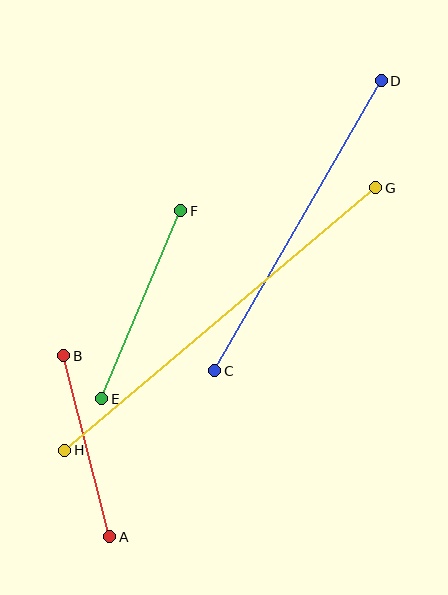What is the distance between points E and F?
The distance is approximately 204 pixels.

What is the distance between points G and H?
The distance is approximately 407 pixels.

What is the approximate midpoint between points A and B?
The midpoint is at approximately (87, 446) pixels.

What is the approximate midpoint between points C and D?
The midpoint is at approximately (298, 226) pixels.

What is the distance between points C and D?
The distance is approximately 334 pixels.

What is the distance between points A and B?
The distance is approximately 187 pixels.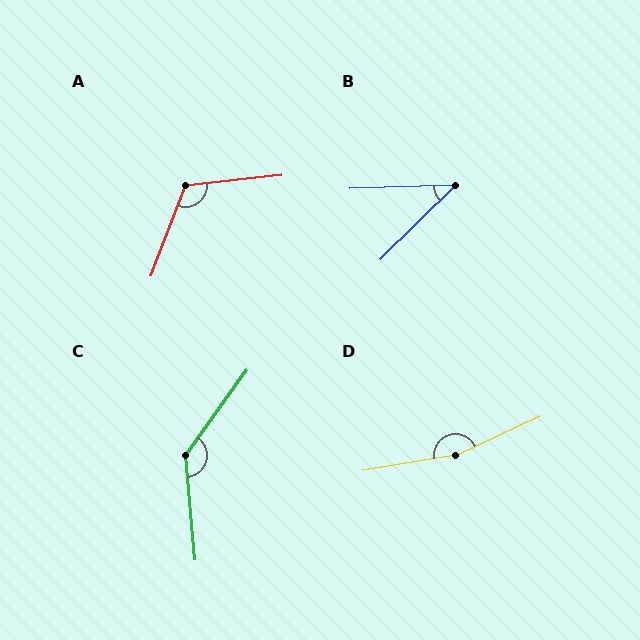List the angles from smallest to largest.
B (42°), A (117°), C (139°), D (165°).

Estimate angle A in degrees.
Approximately 117 degrees.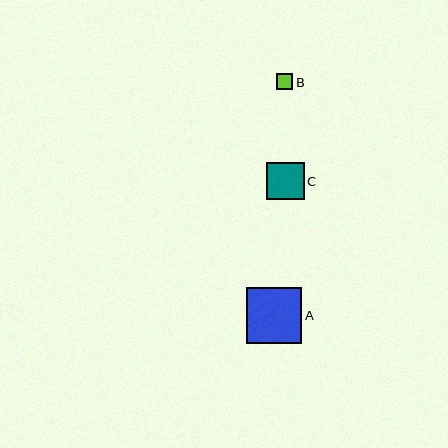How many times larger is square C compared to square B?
Square C is approximately 2.3 times the size of square B.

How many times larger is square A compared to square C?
Square A is approximately 1.5 times the size of square C.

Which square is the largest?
Square A is the largest with a size of approximately 55 pixels.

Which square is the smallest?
Square B is the smallest with a size of approximately 17 pixels.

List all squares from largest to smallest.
From largest to smallest: A, C, B.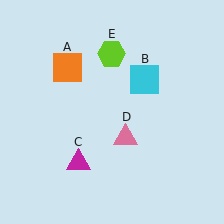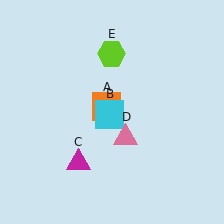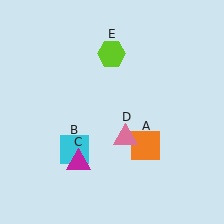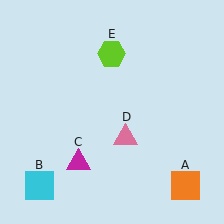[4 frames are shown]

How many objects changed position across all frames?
2 objects changed position: orange square (object A), cyan square (object B).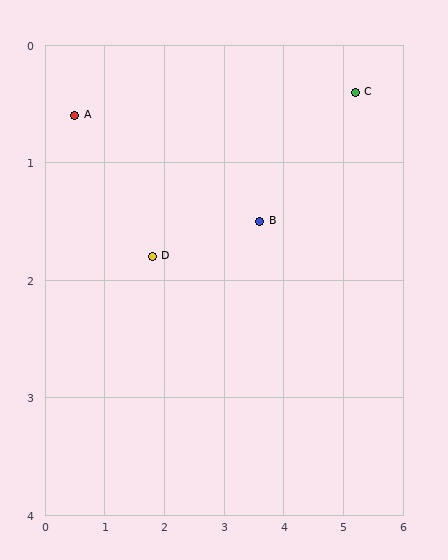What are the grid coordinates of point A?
Point A is at approximately (0.5, 0.6).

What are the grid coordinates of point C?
Point C is at approximately (5.2, 0.4).